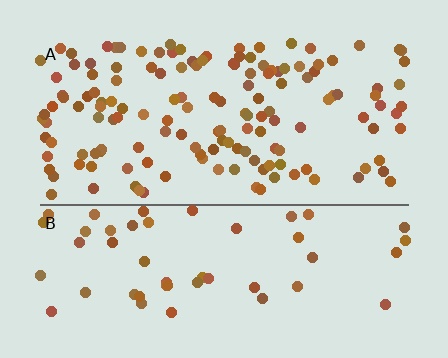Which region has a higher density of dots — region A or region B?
A (the top).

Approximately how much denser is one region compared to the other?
Approximately 2.7× — region A over region B.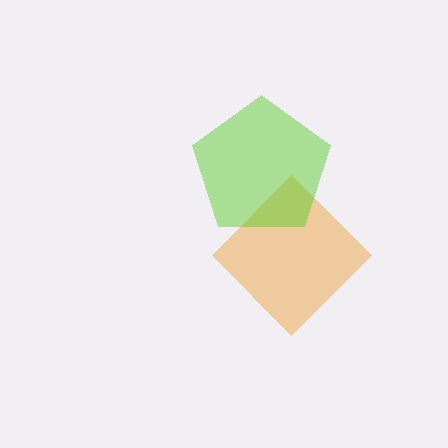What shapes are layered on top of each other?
The layered shapes are: an orange diamond, a lime pentagon.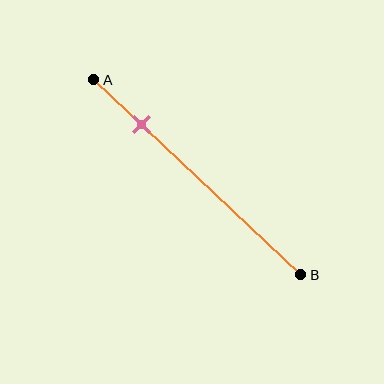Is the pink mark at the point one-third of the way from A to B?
No, the mark is at about 25% from A, not at the 33% one-third point.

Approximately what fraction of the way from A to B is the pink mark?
The pink mark is approximately 25% of the way from A to B.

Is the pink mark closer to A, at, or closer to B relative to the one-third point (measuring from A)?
The pink mark is closer to point A than the one-third point of segment AB.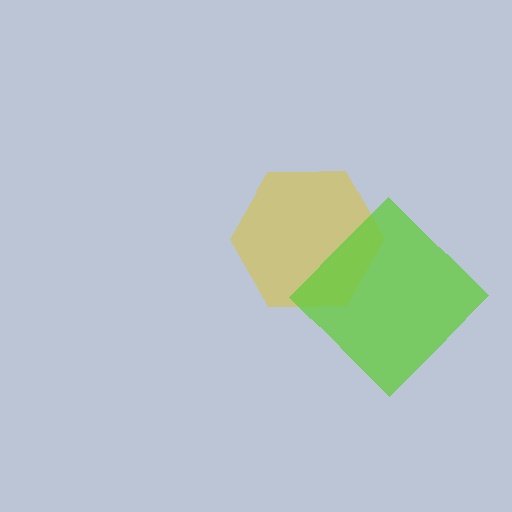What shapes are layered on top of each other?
The layered shapes are: a yellow hexagon, a lime diamond.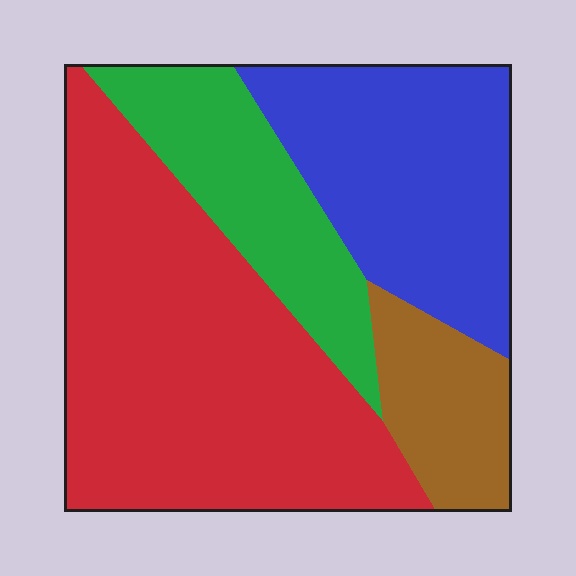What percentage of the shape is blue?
Blue covers roughly 25% of the shape.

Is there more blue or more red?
Red.